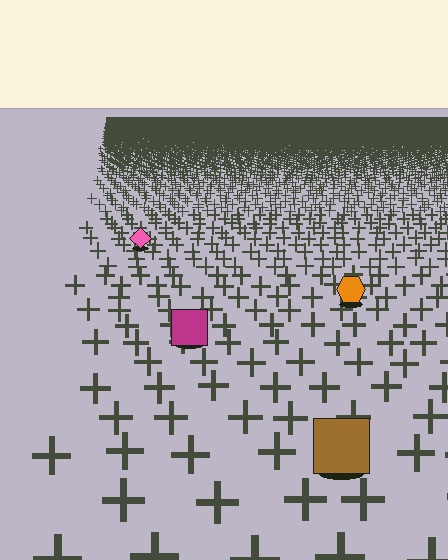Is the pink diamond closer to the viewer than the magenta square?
No. The magenta square is closer — you can tell from the texture gradient: the ground texture is coarser near it.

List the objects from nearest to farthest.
From nearest to farthest: the brown square, the magenta square, the orange hexagon, the pink diamond.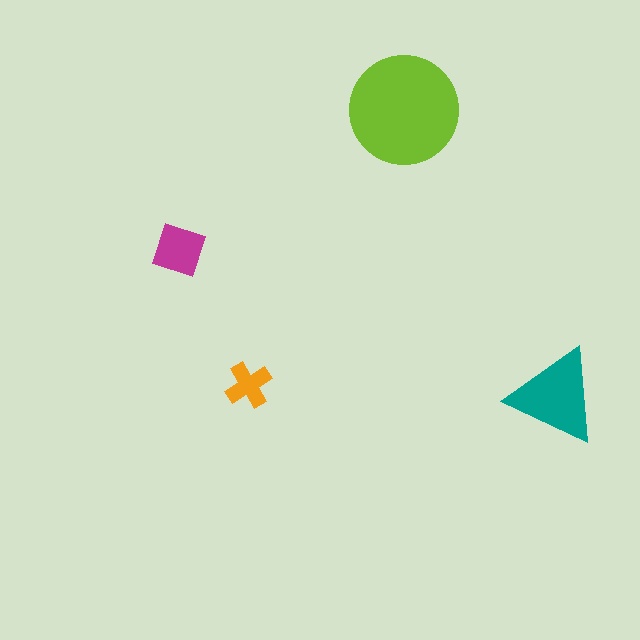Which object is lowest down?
The teal triangle is bottommost.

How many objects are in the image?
There are 4 objects in the image.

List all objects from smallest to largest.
The orange cross, the magenta diamond, the teal triangle, the lime circle.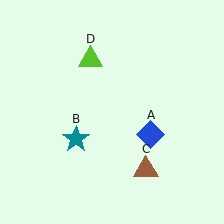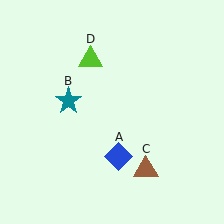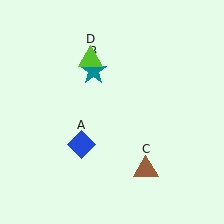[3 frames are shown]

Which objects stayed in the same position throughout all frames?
Brown triangle (object C) and lime triangle (object D) remained stationary.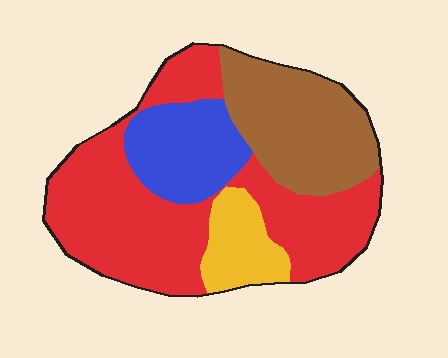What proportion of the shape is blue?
Blue covers about 15% of the shape.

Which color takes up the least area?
Yellow, at roughly 10%.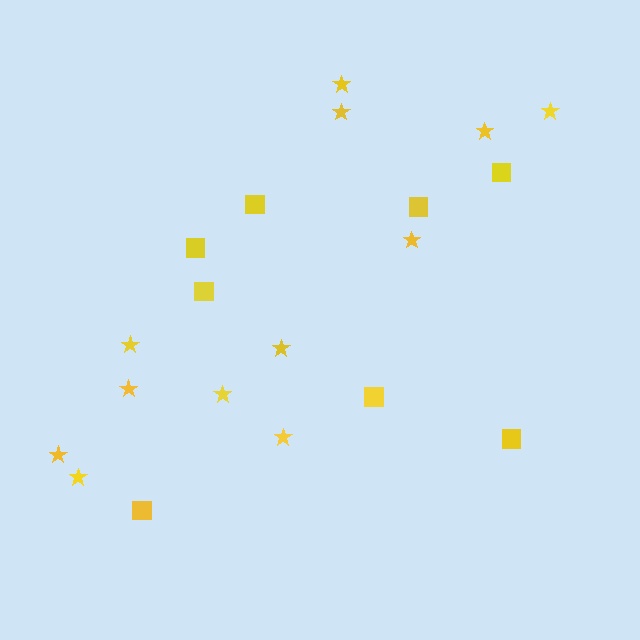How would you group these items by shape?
There are 2 groups: one group of stars (12) and one group of squares (8).